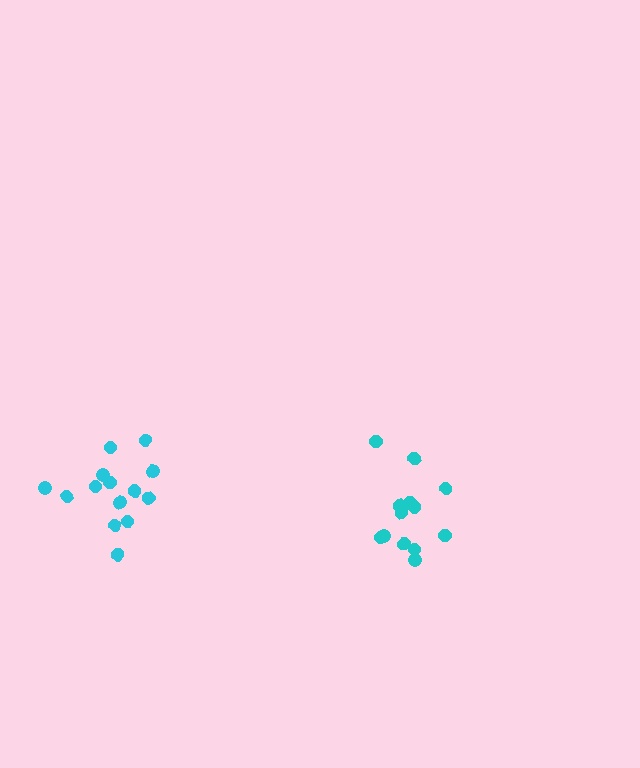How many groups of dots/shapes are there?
There are 2 groups.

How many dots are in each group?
Group 1: 14 dots, Group 2: 14 dots (28 total).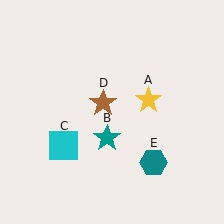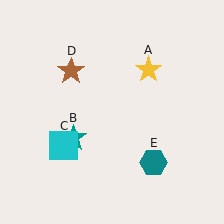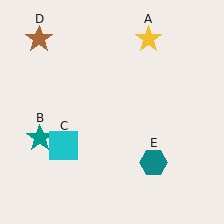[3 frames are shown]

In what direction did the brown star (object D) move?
The brown star (object D) moved up and to the left.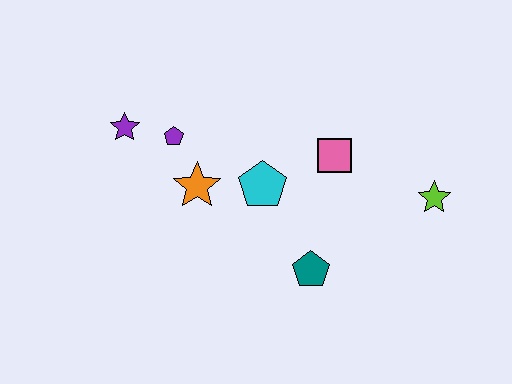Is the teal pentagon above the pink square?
No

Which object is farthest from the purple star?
The lime star is farthest from the purple star.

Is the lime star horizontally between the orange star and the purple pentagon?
No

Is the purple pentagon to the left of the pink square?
Yes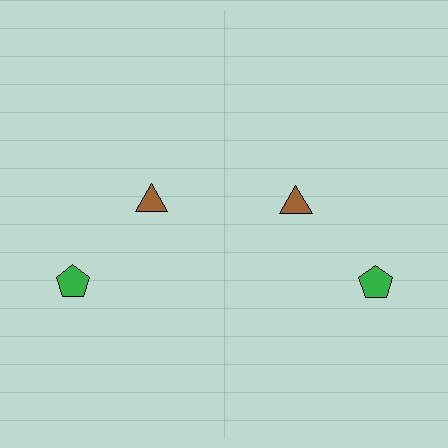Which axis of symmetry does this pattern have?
The pattern has a vertical axis of symmetry running through the center of the image.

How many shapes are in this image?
There are 4 shapes in this image.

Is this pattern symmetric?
Yes, this pattern has bilateral (reflection) symmetry.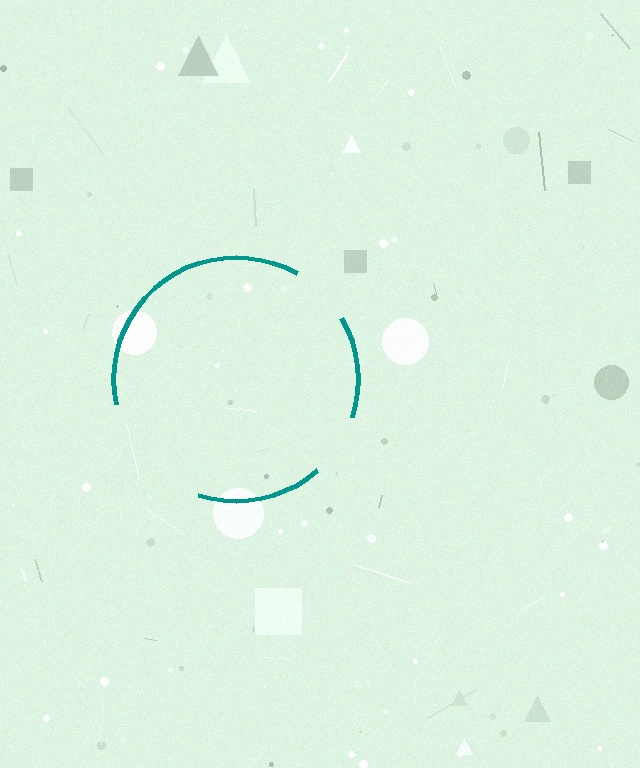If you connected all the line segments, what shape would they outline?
They would outline a circle.